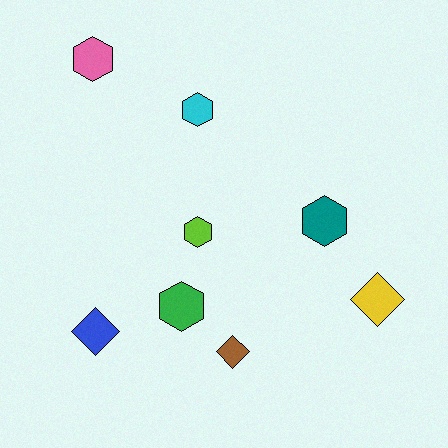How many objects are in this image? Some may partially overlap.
There are 8 objects.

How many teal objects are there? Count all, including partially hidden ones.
There is 1 teal object.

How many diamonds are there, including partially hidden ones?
There are 3 diamonds.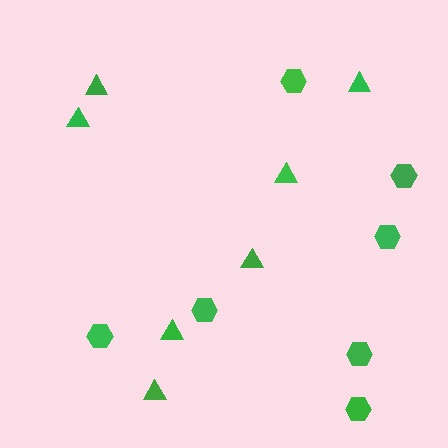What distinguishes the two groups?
There are 2 groups: one group of hexagons (7) and one group of triangles (7).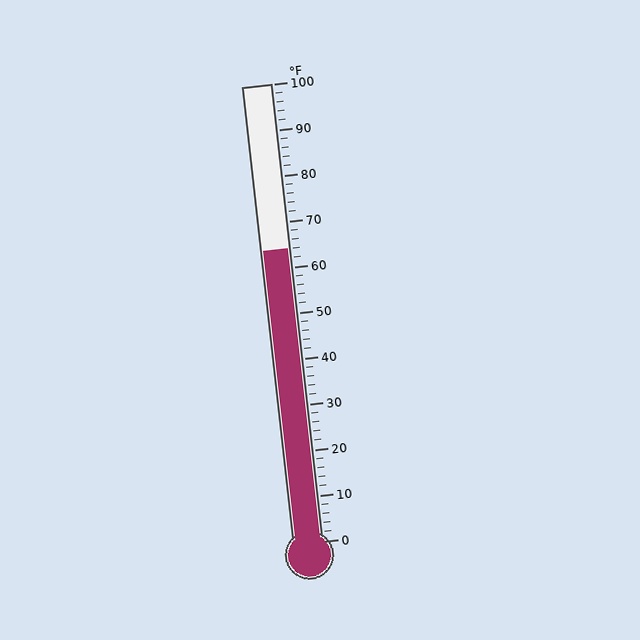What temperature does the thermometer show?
The thermometer shows approximately 64°F.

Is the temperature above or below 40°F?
The temperature is above 40°F.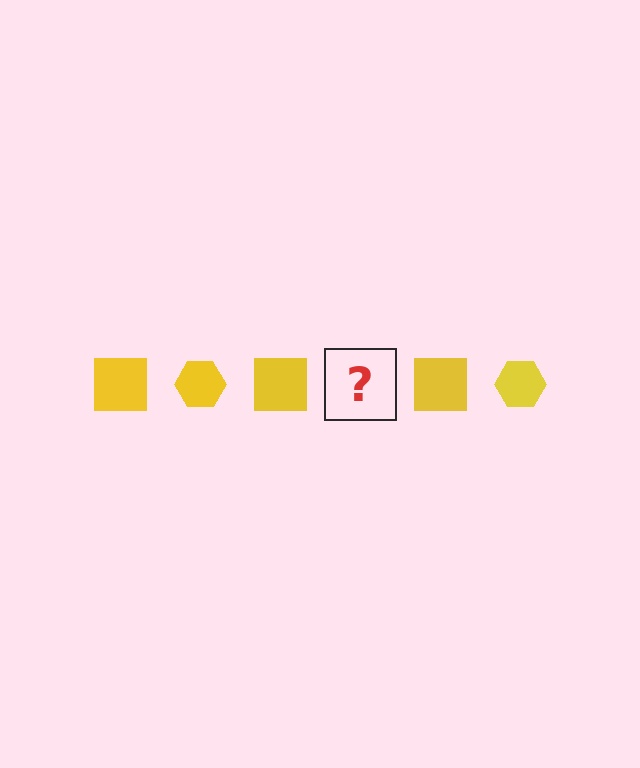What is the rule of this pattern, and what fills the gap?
The rule is that the pattern cycles through square, hexagon shapes in yellow. The gap should be filled with a yellow hexagon.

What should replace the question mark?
The question mark should be replaced with a yellow hexagon.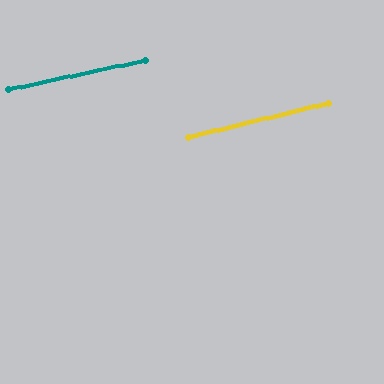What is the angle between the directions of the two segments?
Approximately 2 degrees.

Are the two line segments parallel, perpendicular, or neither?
Parallel — their directions differ by only 1.7°.